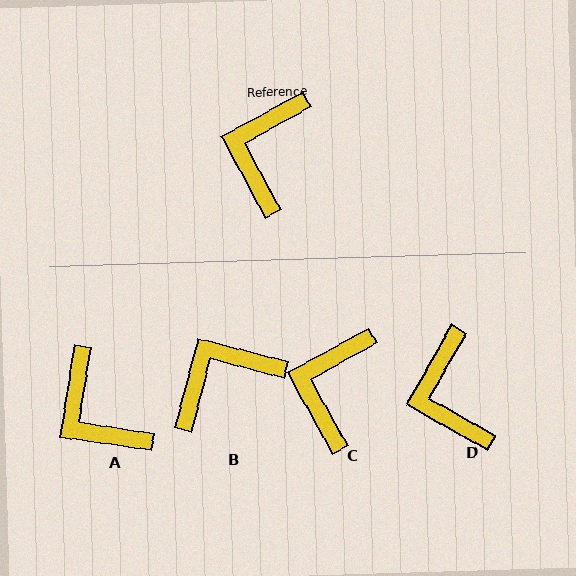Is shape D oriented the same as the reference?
No, it is off by about 32 degrees.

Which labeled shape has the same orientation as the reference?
C.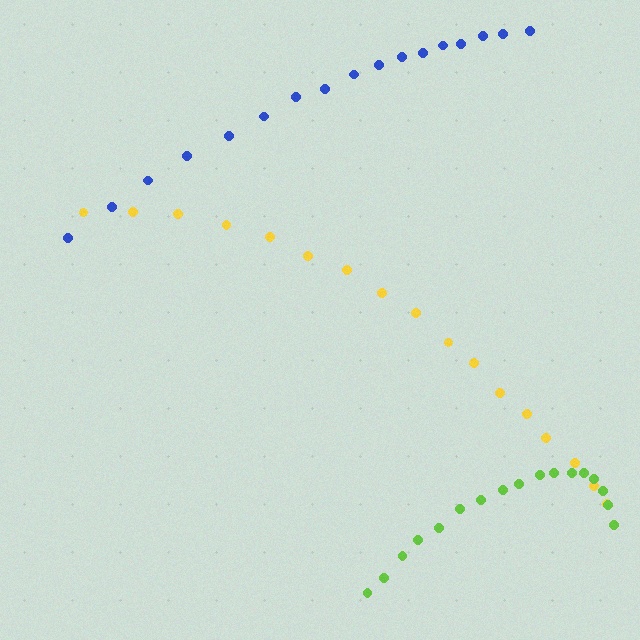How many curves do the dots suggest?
There are 3 distinct paths.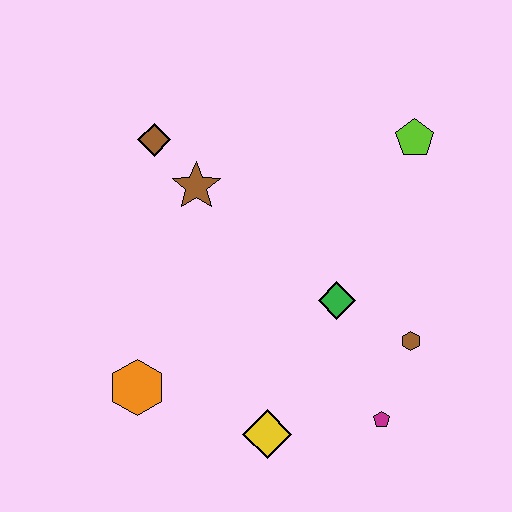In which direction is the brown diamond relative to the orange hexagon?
The brown diamond is above the orange hexagon.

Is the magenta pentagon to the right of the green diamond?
Yes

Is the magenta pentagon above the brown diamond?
No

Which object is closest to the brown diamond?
The brown star is closest to the brown diamond.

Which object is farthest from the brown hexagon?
The brown diamond is farthest from the brown hexagon.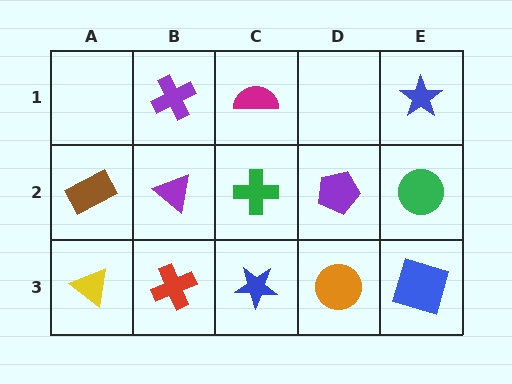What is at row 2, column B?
A purple triangle.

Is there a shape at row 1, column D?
No, that cell is empty.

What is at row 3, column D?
An orange circle.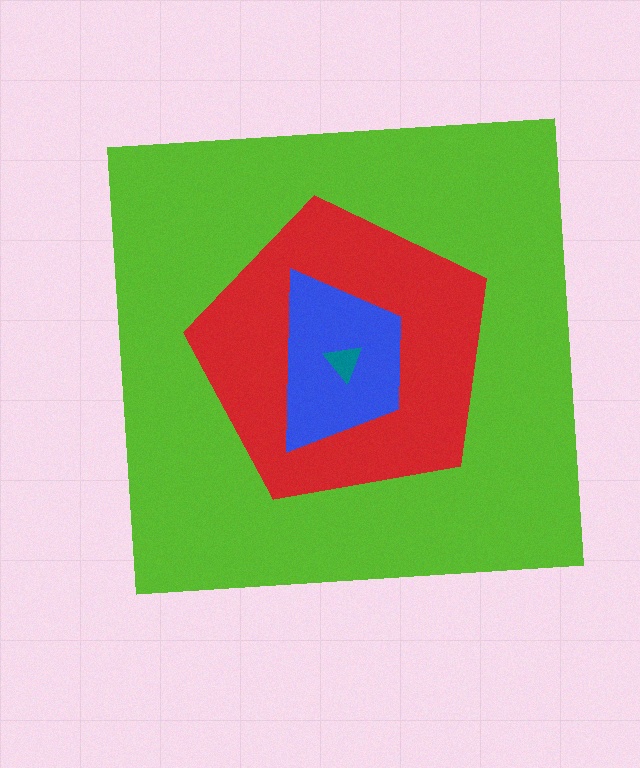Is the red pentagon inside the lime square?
Yes.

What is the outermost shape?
The lime square.